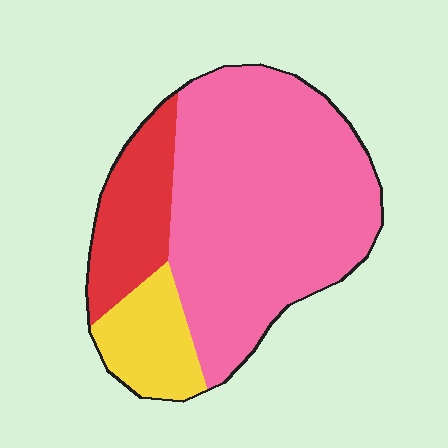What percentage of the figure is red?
Red takes up about one sixth (1/6) of the figure.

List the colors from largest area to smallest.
From largest to smallest: pink, red, yellow.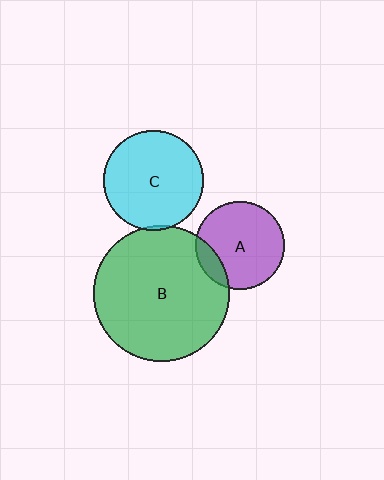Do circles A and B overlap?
Yes.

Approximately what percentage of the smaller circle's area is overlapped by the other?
Approximately 15%.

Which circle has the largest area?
Circle B (green).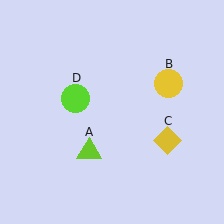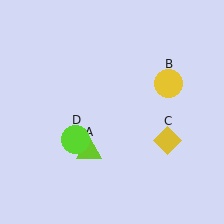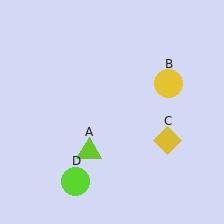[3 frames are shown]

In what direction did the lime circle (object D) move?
The lime circle (object D) moved down.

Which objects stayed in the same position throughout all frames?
Lime triangle (object A) and yellow circle (object B) and yellow diamond (object C) remained stationary.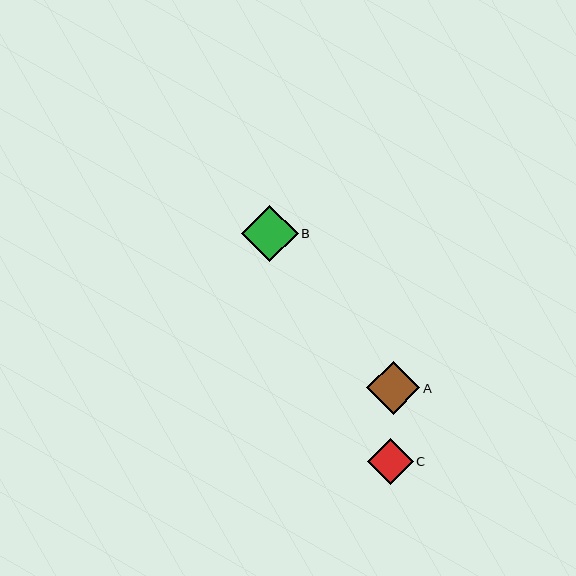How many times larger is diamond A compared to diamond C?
Diamond A is approximately 1.2 times the size of diamond C.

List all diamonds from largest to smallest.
From largest to smallest: B, A, C.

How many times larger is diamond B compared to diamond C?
Diamond B is approximately 1.2 times the size of diamond C.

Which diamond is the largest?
Diamond B is the largest with a size of approximately 57 pixels.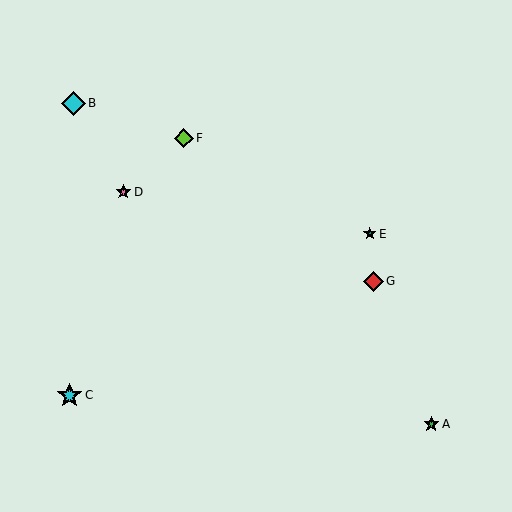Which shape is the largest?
The cyan star (labeled C) is the largest.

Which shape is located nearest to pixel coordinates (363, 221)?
The teal star (labeled E) at (370, 234) is nearest to that location.